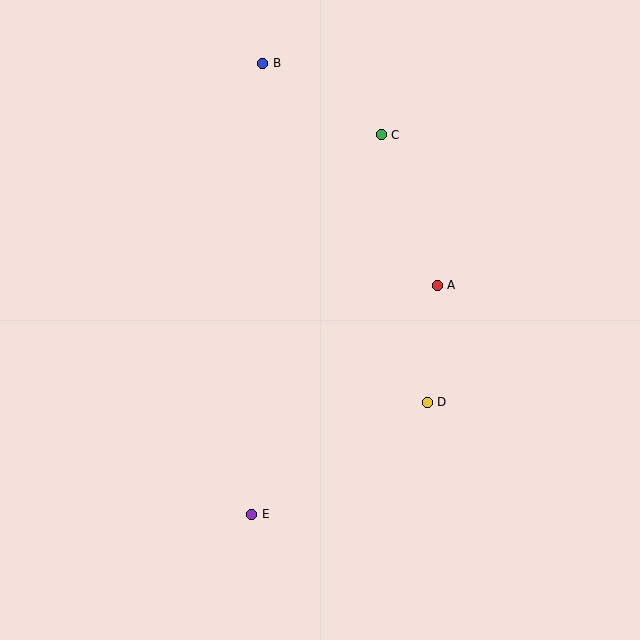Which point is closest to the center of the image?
Point A at (437, 285) is closest to the center.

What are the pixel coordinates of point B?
Point B is at (263, 63).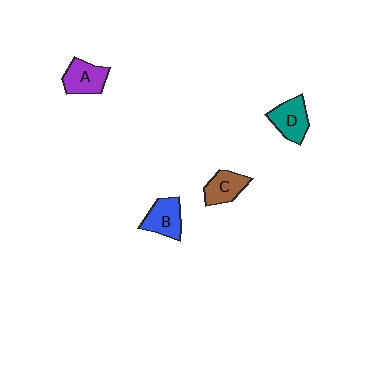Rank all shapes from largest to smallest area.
From largest to smallest: D (teal), A (purple), B (blue), C (brown).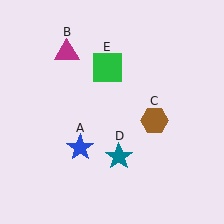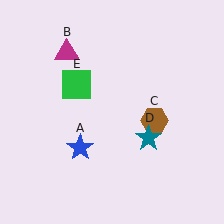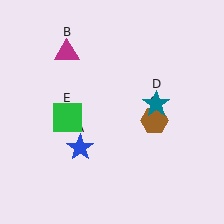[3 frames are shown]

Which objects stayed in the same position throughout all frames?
Blue star (object A) and magenta triangle (object B) and brown hexagon (object C) remained stationary.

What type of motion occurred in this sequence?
The teal star (object D), green square (object E) rotated counterclockwise around the center of the scene.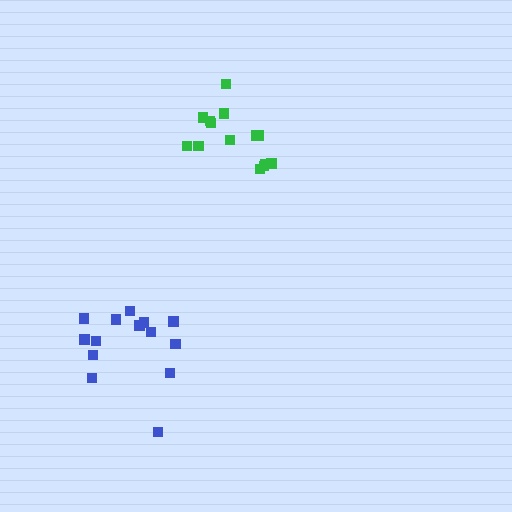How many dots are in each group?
Group 1: 14 dots, Group 2: 14 dots (28 total).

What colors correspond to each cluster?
The clusters are colored: blue, green.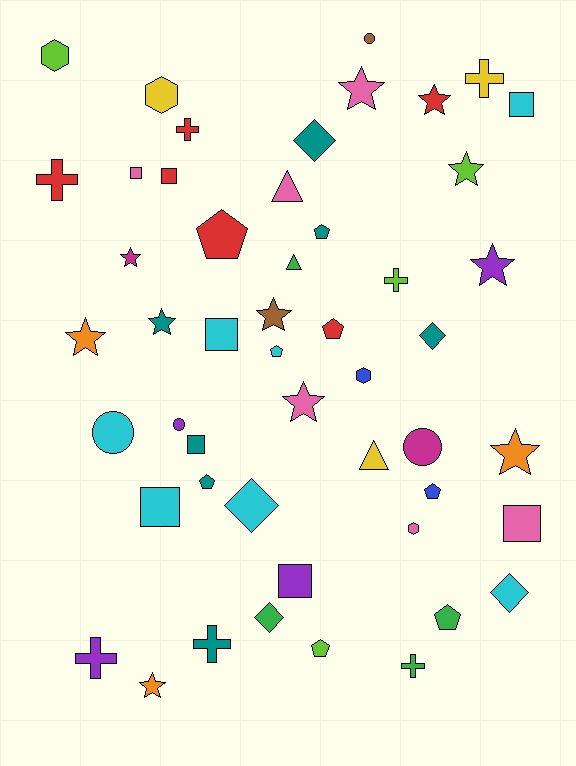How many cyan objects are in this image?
There are 7 cyan objects.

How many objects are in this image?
There are 50 objects.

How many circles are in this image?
There are 4 circles.